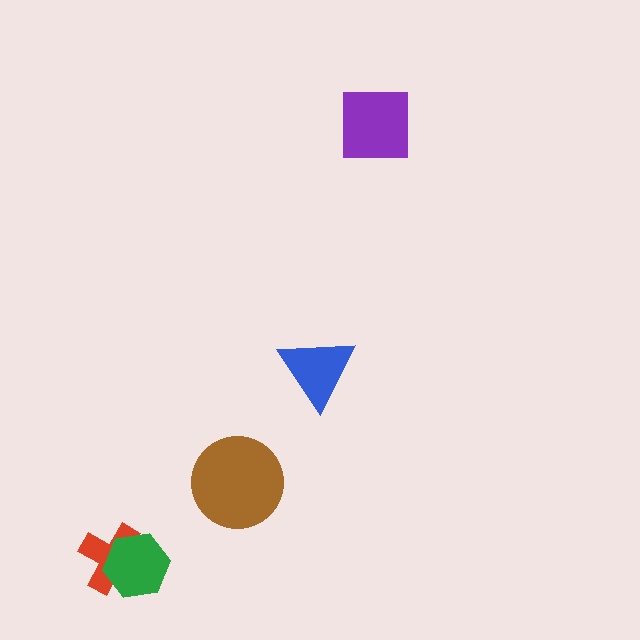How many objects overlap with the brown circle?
0 objects overlap with the brown circle.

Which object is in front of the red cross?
The green hexagon is in front of the red cross.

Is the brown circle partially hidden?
No, no other shape covers it.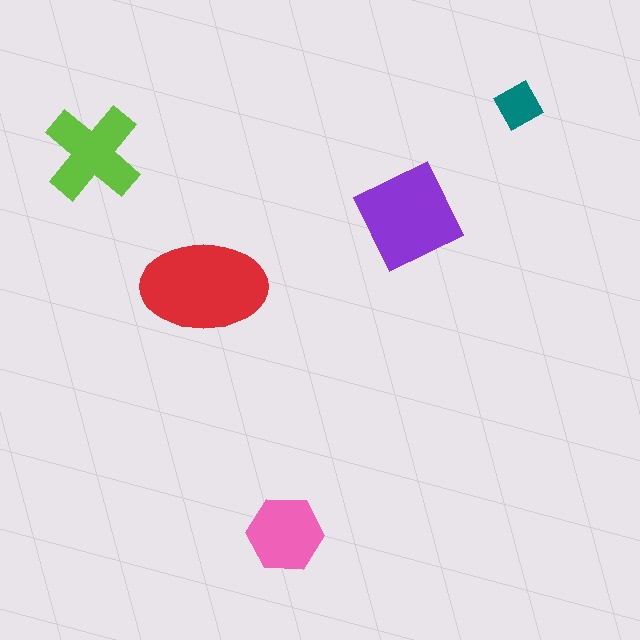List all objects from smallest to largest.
The teal diamond, the pink hexagon, the lime cross, the purple square, the red ellipse.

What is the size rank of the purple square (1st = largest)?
2nd.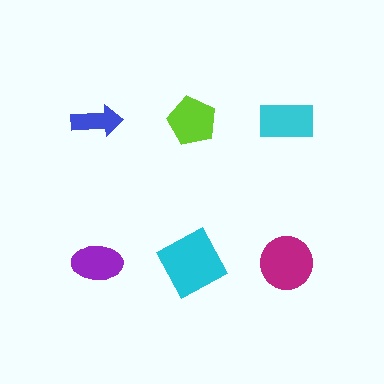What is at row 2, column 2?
A cyan square.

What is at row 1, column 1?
A blue arrow.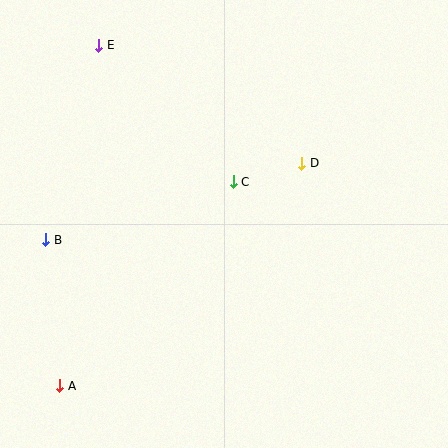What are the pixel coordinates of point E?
Point E is at (99, 45).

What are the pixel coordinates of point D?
Point D is at (302, 163).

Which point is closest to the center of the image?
Point C at (233, 182) is closest to the center.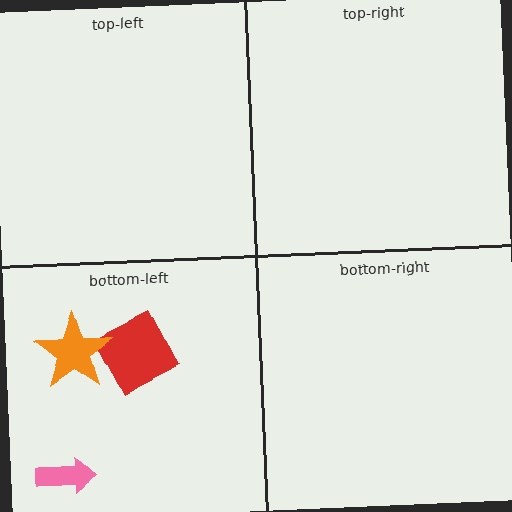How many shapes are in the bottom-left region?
3.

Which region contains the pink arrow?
The bottom-left region.